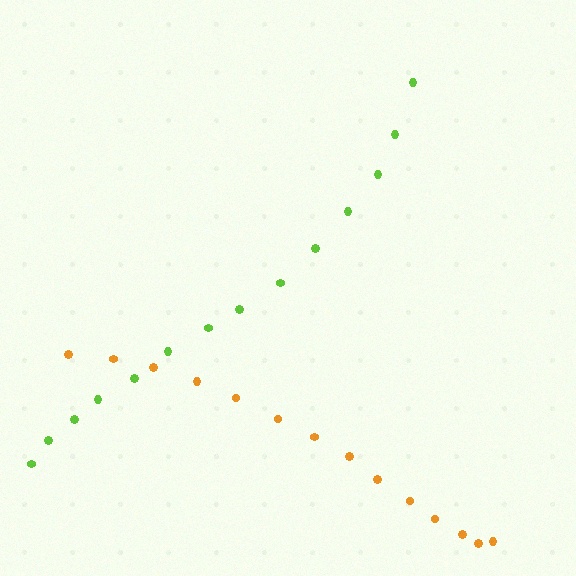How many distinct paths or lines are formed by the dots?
There are 2 distinct paths.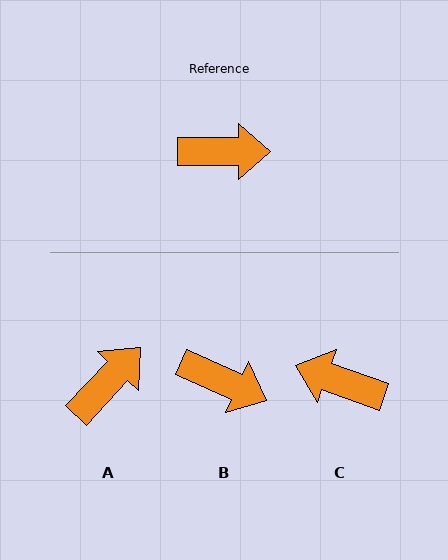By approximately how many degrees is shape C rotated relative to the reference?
Approximately 160 degrees counter-clockwise.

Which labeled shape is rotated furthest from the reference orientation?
C, about 160 degrees away.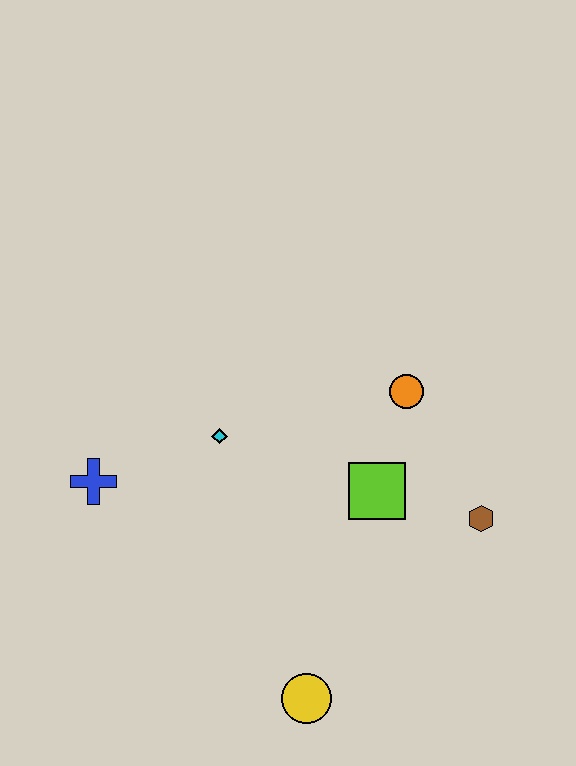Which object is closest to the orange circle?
The lime square is closest to the orange circle.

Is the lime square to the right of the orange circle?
No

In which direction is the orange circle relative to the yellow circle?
The orange circle is above the yellow circle.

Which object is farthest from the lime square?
The blue cross is farthest from the lime square.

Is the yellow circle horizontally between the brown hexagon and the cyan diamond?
Yes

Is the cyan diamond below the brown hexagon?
No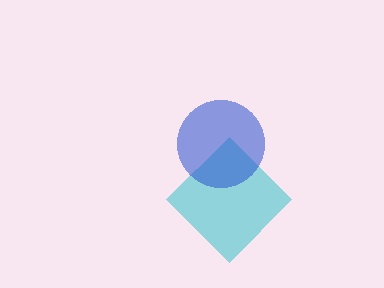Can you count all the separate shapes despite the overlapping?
Yes, there are 2 separate shapes.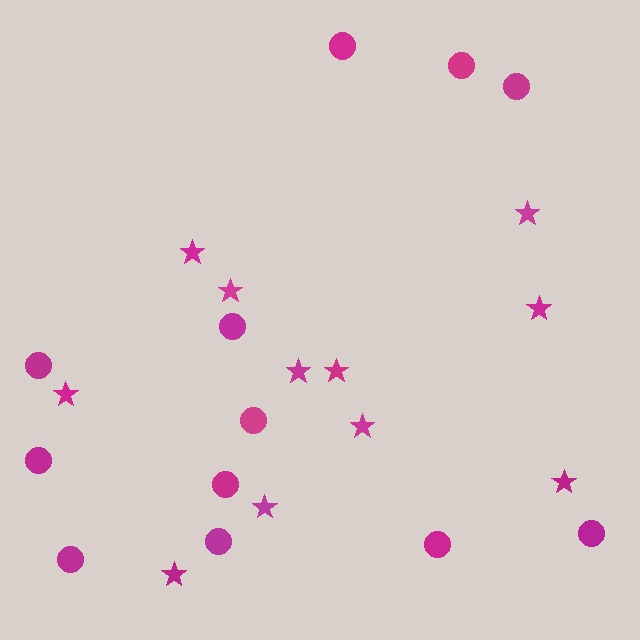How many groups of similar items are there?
There are 2 groups: one group of circles (12) and one group of stars (11).